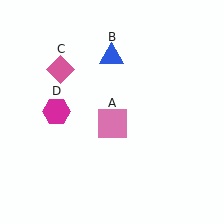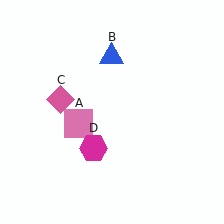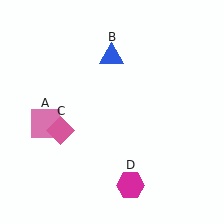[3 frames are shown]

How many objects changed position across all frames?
3 objects changed position: pink square (object A), pink diamond (object C), magenta hexagon (object D).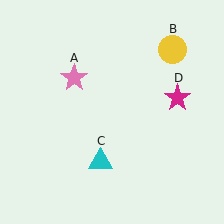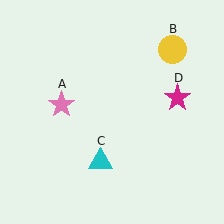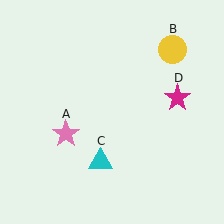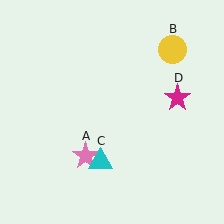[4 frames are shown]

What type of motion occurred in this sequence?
The pink star (object A) rotated counterclockwise around the center of the scene.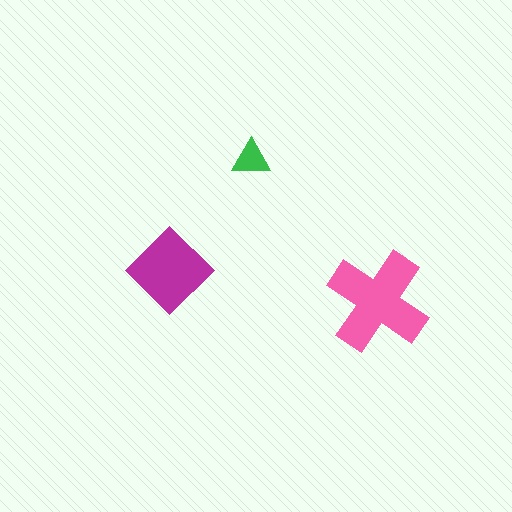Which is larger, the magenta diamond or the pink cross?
The pink cross.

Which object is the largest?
The pink cross.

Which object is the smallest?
The green triangle.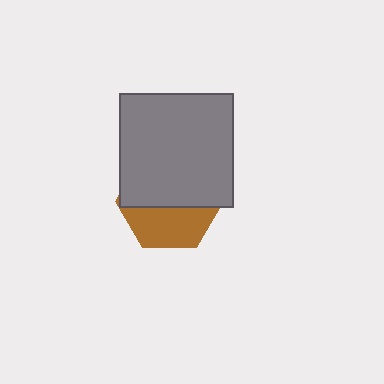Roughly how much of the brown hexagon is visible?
A small part of it is visible (roughly 41%).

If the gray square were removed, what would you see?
You would see the complete brown hexagon.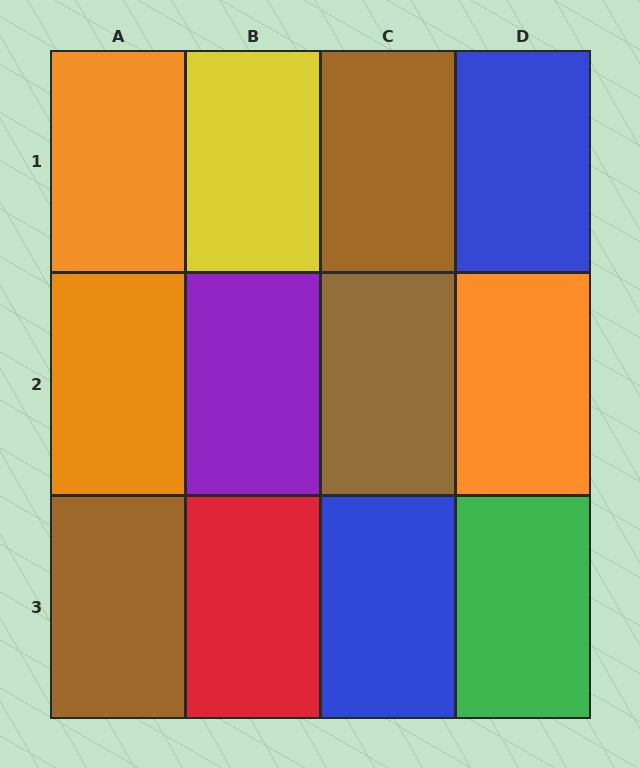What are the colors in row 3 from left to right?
Brown, red, blue, green.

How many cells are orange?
3 cells are orange.